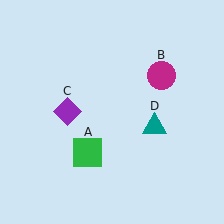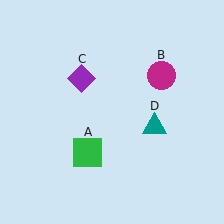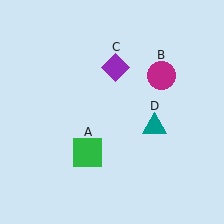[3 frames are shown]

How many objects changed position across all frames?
1 object changed position: purple diamond (object C).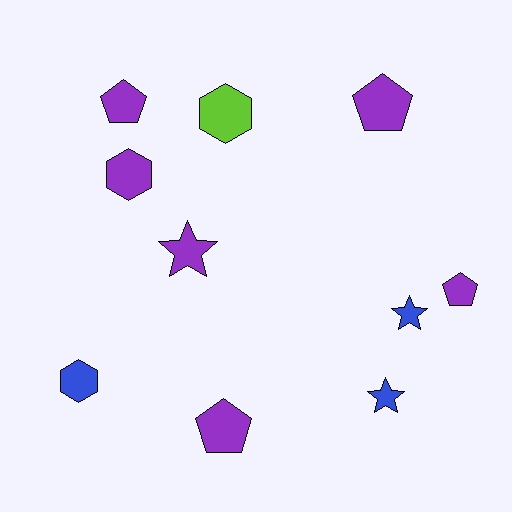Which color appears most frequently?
Purple, with 6 objects.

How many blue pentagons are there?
There are no blue pentagons.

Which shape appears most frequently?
Pentagon, with 4 objects.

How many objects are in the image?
There are 10 objects.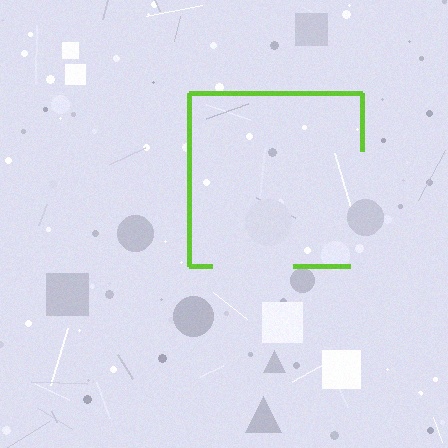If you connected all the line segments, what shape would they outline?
They would outline a square.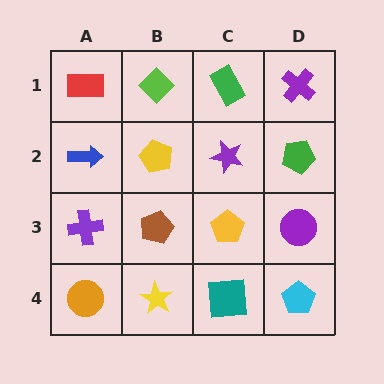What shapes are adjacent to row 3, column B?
A yellow pentagon (row 2, column B), a yellow star (row 4, column B), a purple cross (row 3, column A), a yellow pentagon (row 3, column C).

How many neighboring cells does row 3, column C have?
4.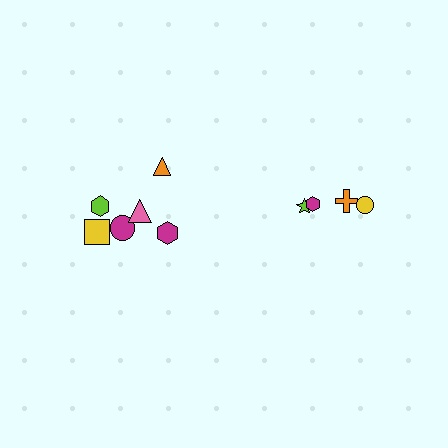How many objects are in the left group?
There are 6 objects.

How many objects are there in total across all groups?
There are 10 objects.